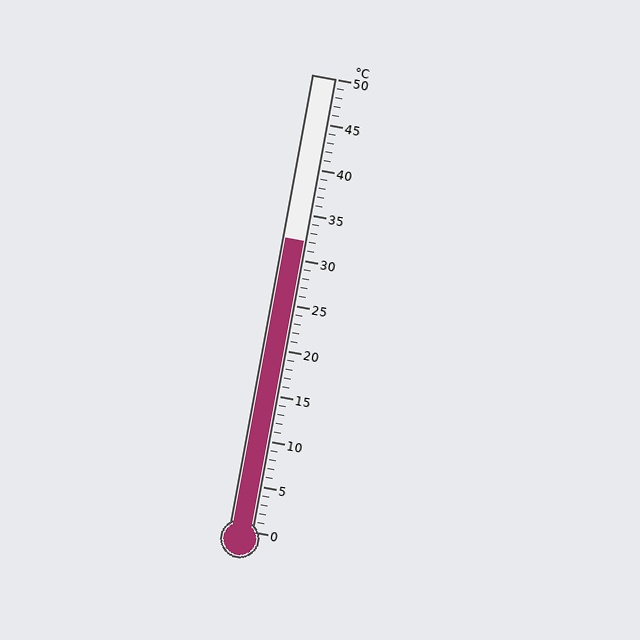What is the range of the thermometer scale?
The thermometer scale ranges from 0°C to 50°C.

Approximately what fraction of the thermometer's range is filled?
The thermometer is filled to approximately 65% of its range.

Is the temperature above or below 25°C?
The temperature is above 25°C.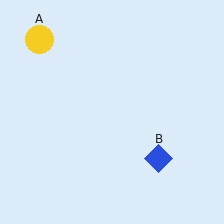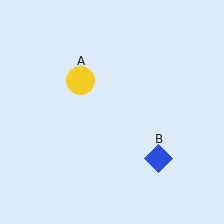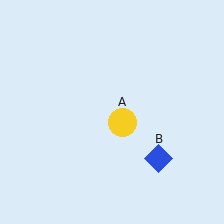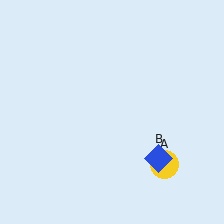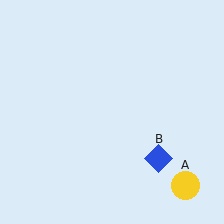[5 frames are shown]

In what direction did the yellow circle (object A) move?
The yellow circle (object A) moved down and to the right.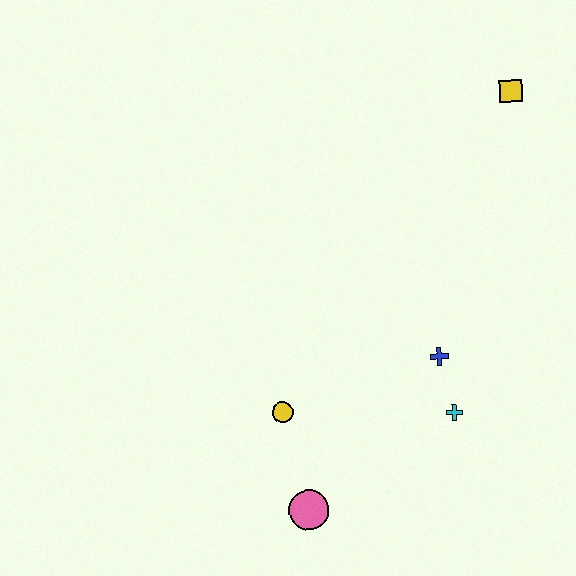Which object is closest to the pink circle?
The yellow circle is closest to the pink circle.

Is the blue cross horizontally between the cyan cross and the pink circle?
Yes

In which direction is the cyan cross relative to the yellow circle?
The cyan cross is to the right of the yellow circle.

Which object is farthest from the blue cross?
The yellow square is farthest from the blue cross.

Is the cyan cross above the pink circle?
Yes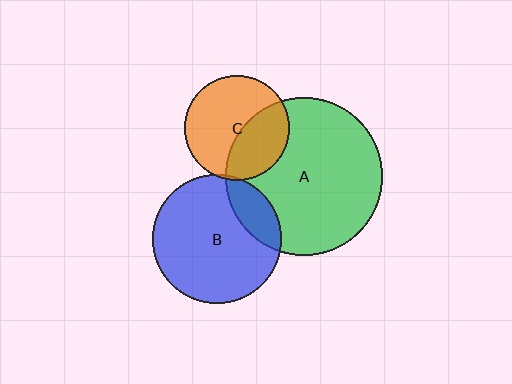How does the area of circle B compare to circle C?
Approximately 1.5 times.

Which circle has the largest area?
Circle A (green).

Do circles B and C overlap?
Yes.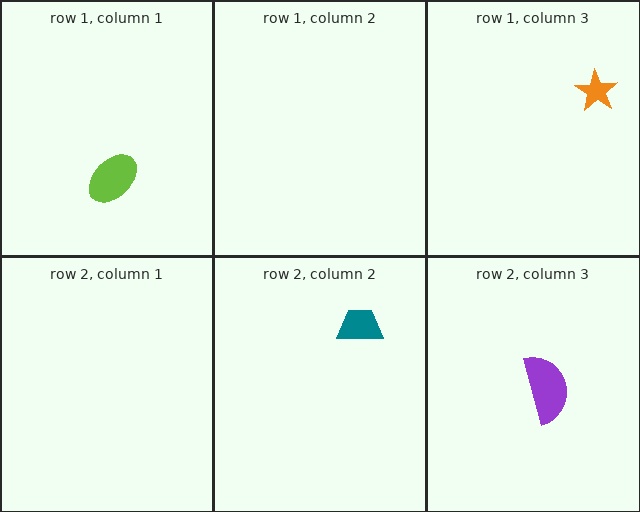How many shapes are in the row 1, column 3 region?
1.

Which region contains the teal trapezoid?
The row 2, column 2 region.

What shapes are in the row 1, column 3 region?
The orange star.